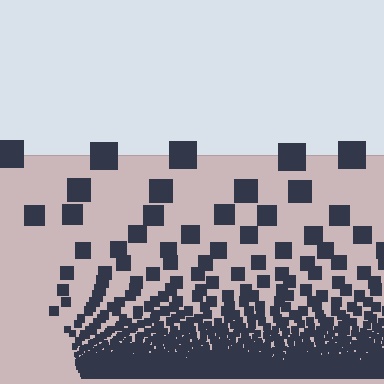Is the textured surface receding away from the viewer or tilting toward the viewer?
The surface appears to tilt toward the viewer. Texture elements get larger and sparser toward the top.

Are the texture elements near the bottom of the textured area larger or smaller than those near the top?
Smaller. The gradient is inverted — elements near the bottom are smaller and denser.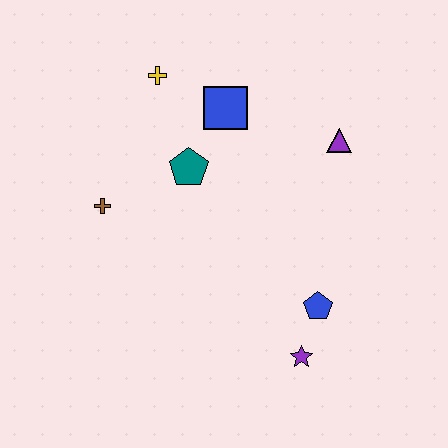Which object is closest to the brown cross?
The teal pentagon is closest to the brown cross.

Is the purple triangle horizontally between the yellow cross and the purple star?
No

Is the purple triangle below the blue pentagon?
No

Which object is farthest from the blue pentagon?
The yellow cross is farthest from the blue pentagon.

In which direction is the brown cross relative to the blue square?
The brown cross is to the left of the blue square.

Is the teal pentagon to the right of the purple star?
No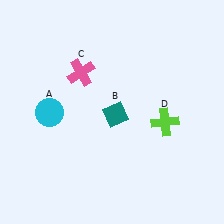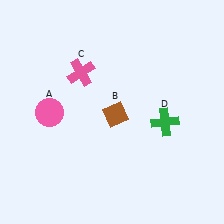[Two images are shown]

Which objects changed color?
A changed from cyan to pink. B changed from teal to brown. D changed from lime to green.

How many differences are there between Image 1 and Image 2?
There are 3 differences between the two images.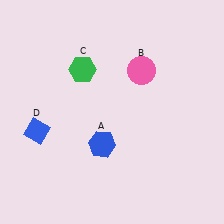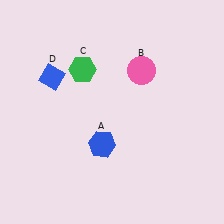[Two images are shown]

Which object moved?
The blue diamond (D) moved up.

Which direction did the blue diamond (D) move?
The blue diamond (D) moved up.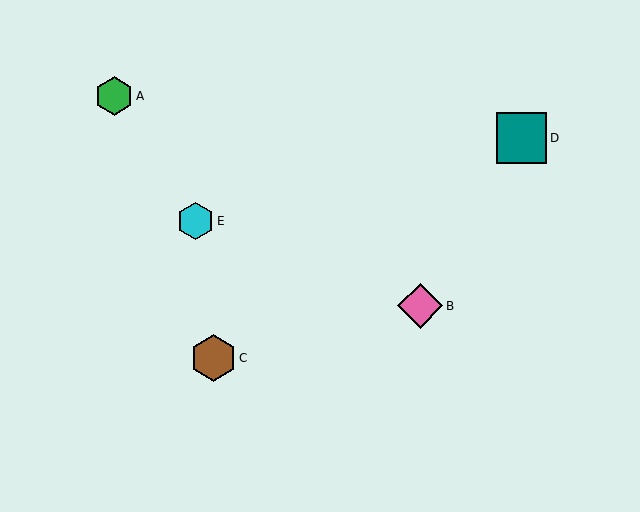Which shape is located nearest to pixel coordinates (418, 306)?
The pink diamond (labeled B) at (420, 306) is nearest to that location.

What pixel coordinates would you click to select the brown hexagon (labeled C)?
Click at (213, 358) to select the brown hexagon C.